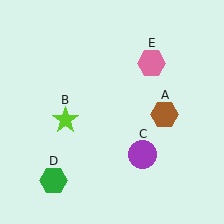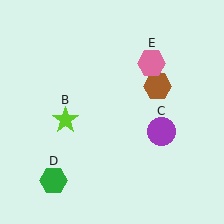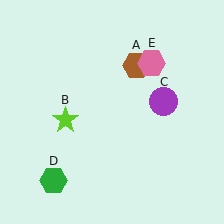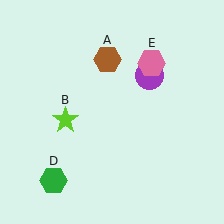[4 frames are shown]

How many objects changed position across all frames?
2 objects changed position: brown hexagon (object A), purple circle (object C).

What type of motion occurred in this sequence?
The brown hexagon (object A), purple circle (object C) rotated counterclockwise around the center of the scene.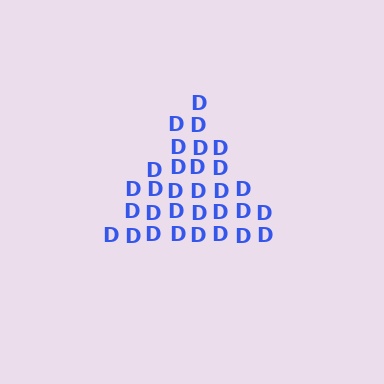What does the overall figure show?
The overall figure shows a triangle.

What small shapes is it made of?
It is made of small letter D's.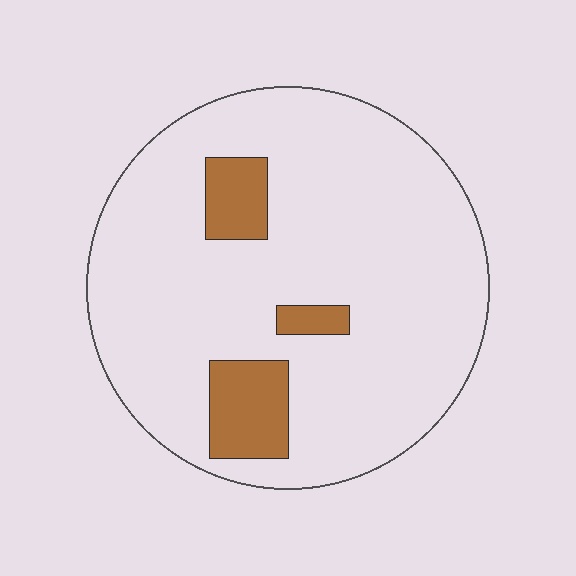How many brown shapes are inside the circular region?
3.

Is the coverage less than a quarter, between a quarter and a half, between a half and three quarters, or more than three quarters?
Less than a quarter.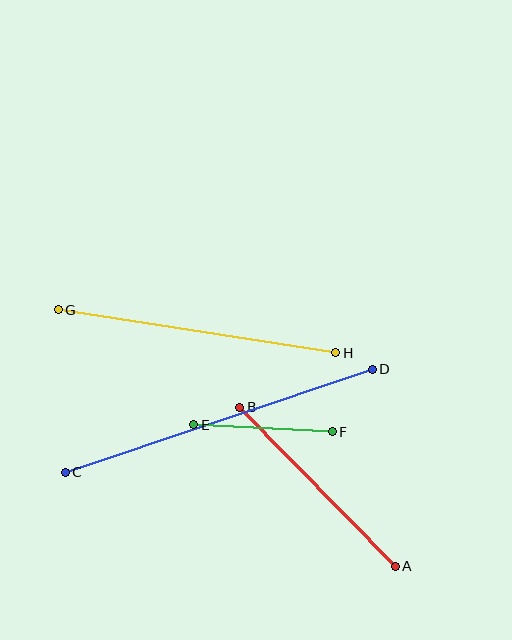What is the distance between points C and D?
The distance is approximately 324 pixels.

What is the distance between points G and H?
The distance is approximately 280 pixels.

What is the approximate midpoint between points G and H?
The midpoint is at approximately (197, 331) pixels.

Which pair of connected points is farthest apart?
Points C and D are farthest apart.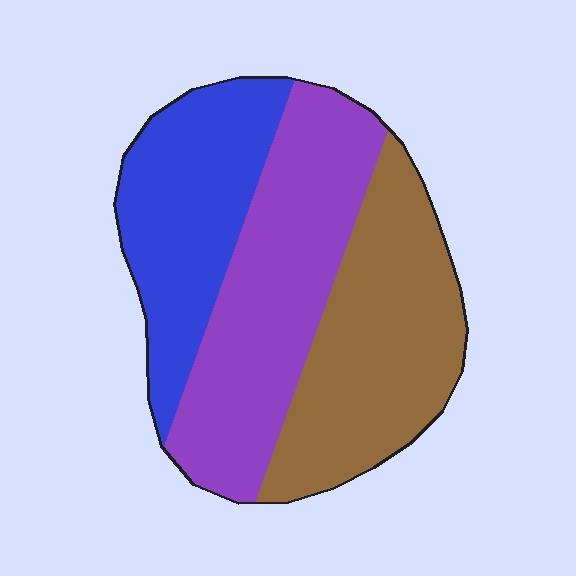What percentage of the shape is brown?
Brown covers around 35% of the shape.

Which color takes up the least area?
Blue, at roughly 30%.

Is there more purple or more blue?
Purple.